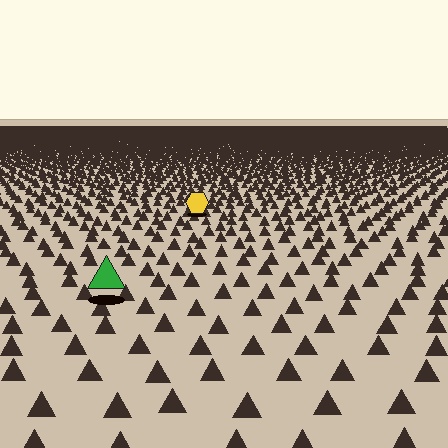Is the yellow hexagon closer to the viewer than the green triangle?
No. The green triangle is closer — you can tell from the texture gradient: the ground texture is coarser near it.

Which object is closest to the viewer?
The green triangle is closest. The texture marks near it are larger and more spread out.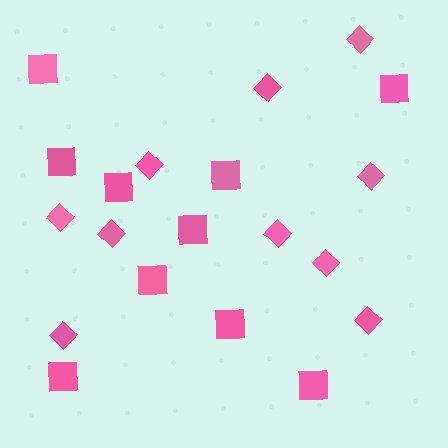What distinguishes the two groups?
There are 2 groups: one group of diamonds (10) and one group of squares (10).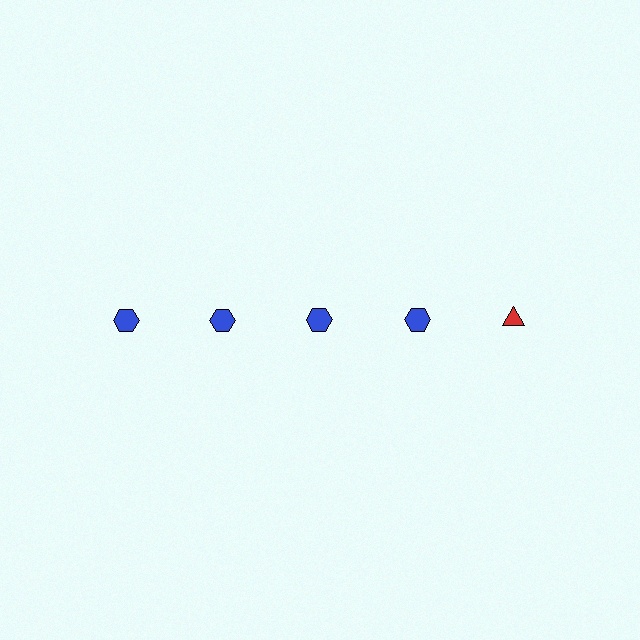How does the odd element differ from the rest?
It differs in both color (red instead of blue) and shape (triangle instead of hexagon).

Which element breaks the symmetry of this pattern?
The red triangle in the top row, rightmost column breaks the symmetry. All other shapes are blue hexagons.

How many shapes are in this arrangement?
There are 5 shapes arranged in a grid pattern.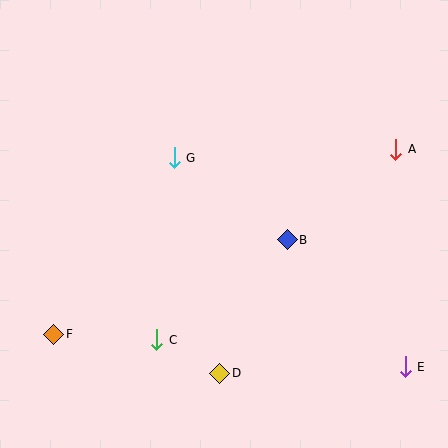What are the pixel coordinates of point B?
Point B is at (287, 240).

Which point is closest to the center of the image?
Point B at (287, 240) is closest to the center.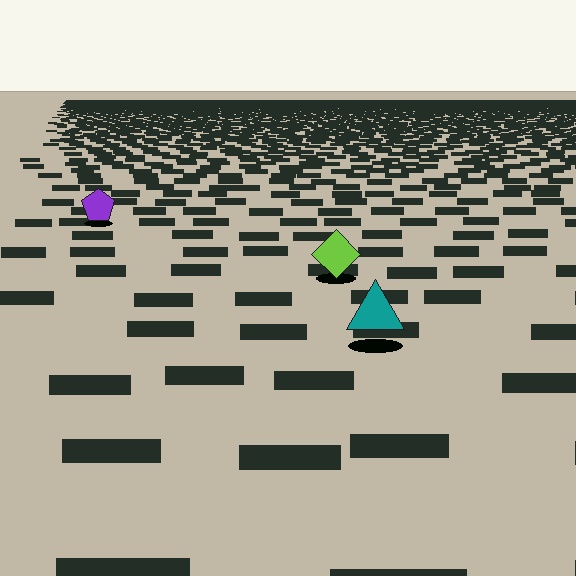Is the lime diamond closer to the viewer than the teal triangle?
No. The teal triangle is closer — you can tell from the texture gradient: the ground texture is coarser near it.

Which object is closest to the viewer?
The teal triangle is closest. The texture marks near it are larger and more spread out.